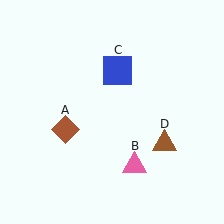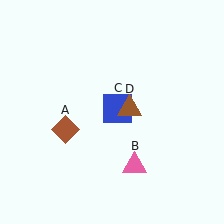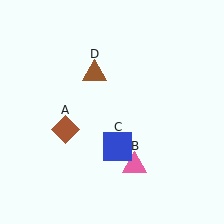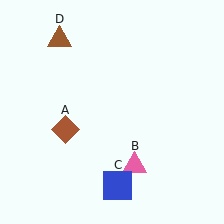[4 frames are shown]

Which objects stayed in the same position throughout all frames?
Brown diamond (object A) and pink triangle (object B) remained stationary.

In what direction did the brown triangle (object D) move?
The brown triangle (object D) moved up and to the left.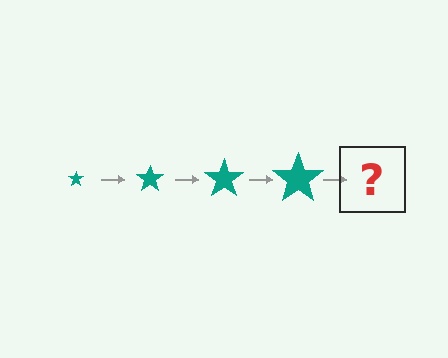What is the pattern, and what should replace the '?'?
The pattern is that the star gets progressively larger each step. The '?' should be a teal star, larger than the previous one.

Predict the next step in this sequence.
The next step is a teal star, larger than the previous one.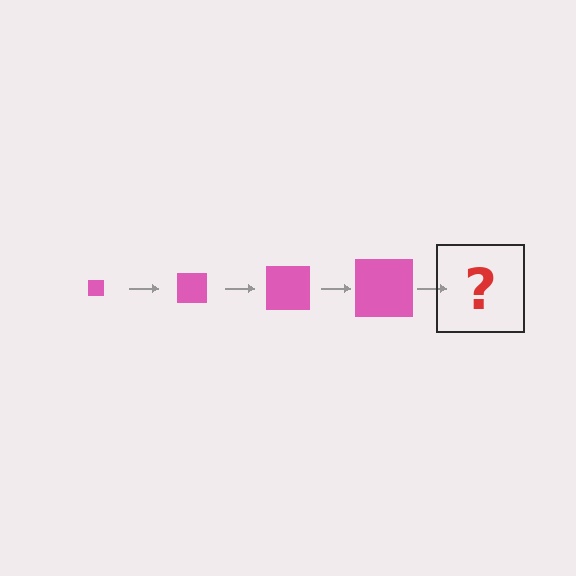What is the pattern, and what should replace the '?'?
The pattern is that the square gets progressively larger each step. The '?' should be a pink square, larger than the previous one.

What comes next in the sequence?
The next element should be a pink square, larger than the previous one.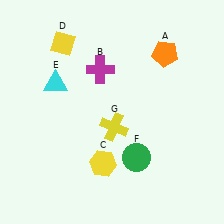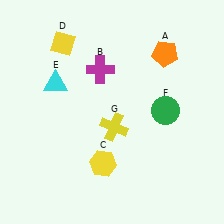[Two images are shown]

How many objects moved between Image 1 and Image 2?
1 object moved between the two images.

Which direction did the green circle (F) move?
The green circle (F) moved up.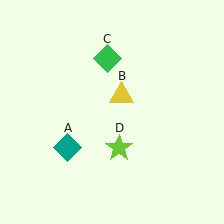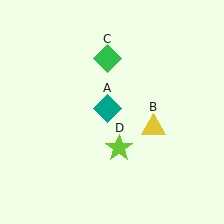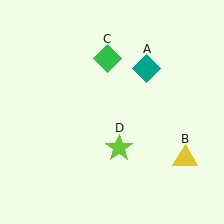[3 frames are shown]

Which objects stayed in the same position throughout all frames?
Green diamond (object C) and lime star (object D) remained stationary.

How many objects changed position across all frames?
2 objects changed position: teal diamond (object A), yellow triangle (object B).